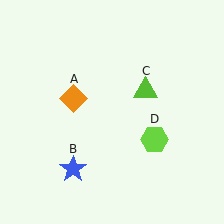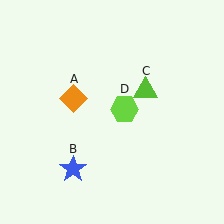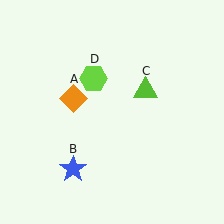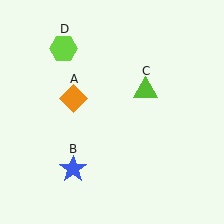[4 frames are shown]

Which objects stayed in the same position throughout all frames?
Orange diamond (object A) and blue star (object B) and lime triangle (object C) remained stationary.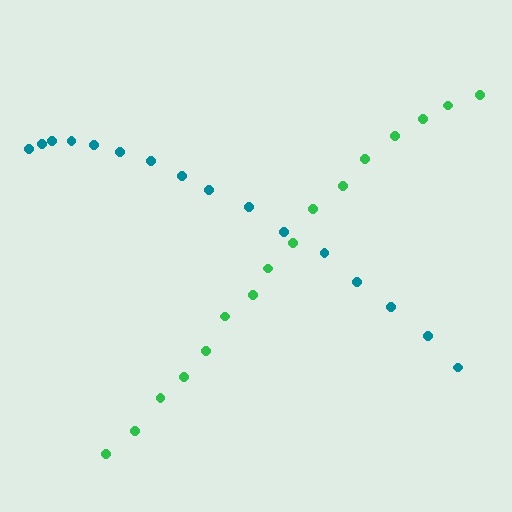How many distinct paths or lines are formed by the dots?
There are 2 distinct paths.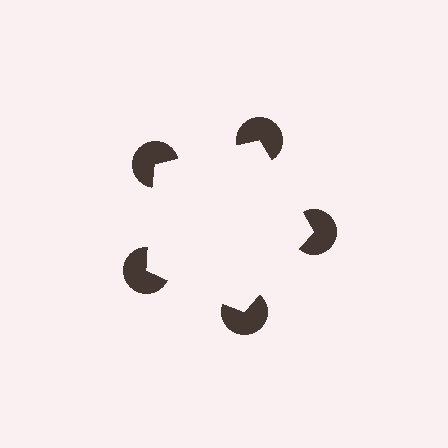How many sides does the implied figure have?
5 sides.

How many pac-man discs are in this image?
There are 5 — one at each vertex of the illusory pentagon.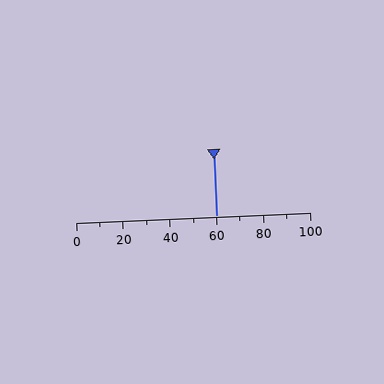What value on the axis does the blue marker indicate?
The marker indicates approximately 60.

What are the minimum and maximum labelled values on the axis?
The axis runs from 0 to 100.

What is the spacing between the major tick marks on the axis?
The major ticks are spaced 20 apart.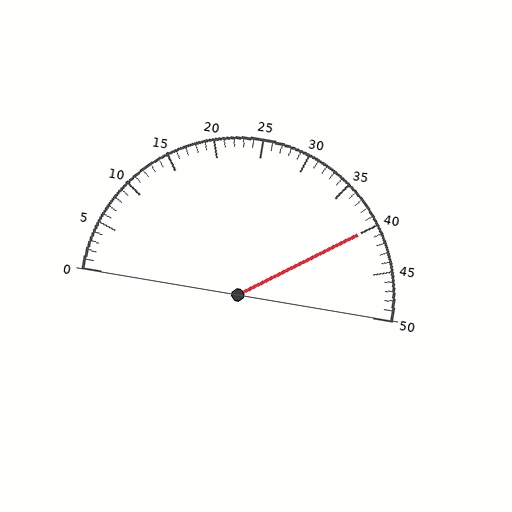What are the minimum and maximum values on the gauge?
The gauge ranges from 0 to 50.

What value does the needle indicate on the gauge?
The needle indicates approximately 40.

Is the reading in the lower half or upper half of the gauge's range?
The reading is in the upper half of the range (0 to 50).